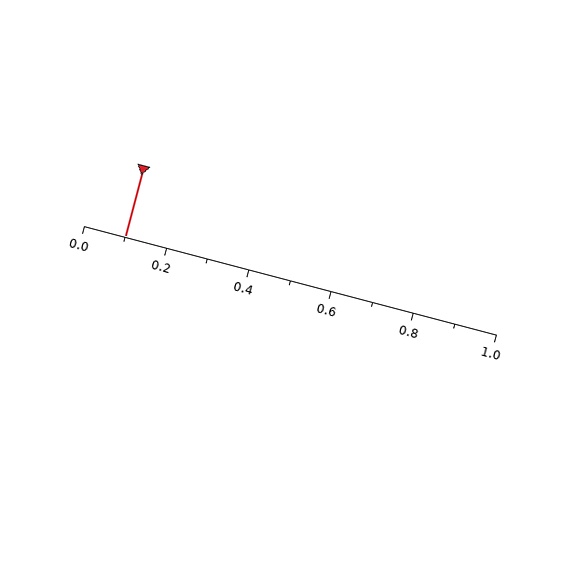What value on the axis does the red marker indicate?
The marker indicates approximately 0.1.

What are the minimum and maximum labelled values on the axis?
The axis runs from 0.0 to 1.0.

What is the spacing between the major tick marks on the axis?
The major ticks are spaced 0.2 apart.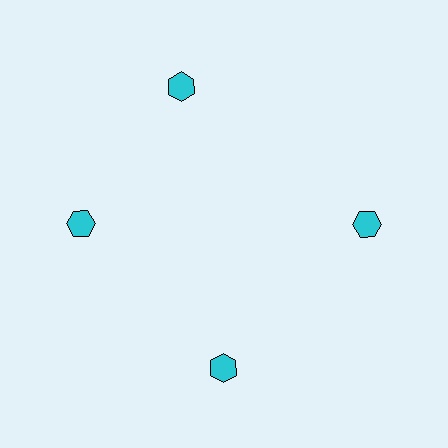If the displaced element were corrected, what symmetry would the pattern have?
It would have 4-fold rotational symmetry — the pattern would map onto itself every 90 degrees.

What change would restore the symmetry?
The symmetry would be restored by rotating it back into even spacing with its neighbors so that all 4 hexagons sit at equal angles and equal distance from the center.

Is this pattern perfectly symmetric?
No. The 4 cyan hexagons are arranged in a ring, but one element near the 12 o'clock position is rotated out of alignment along the ring, breaking the 4-fold rotational symmetry.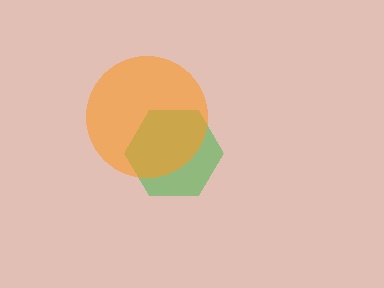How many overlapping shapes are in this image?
There are 2 overlapping shapes in the image.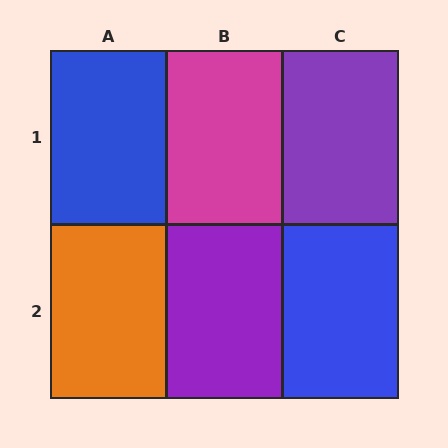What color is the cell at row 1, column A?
Blue.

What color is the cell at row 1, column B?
Magenta.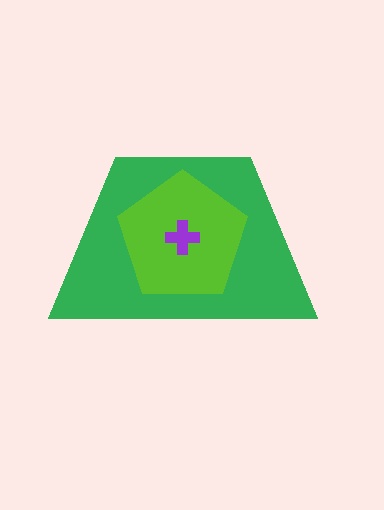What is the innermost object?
The purple cross.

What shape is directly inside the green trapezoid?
The lime pentagon.